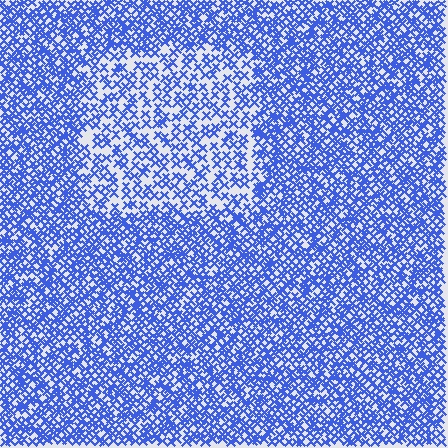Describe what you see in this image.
The image contains small blue elements arranged at two different densities. A rectangle-shaped region is visible where the elements are less densely packed than the surrounding area.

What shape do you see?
I see a rectangle.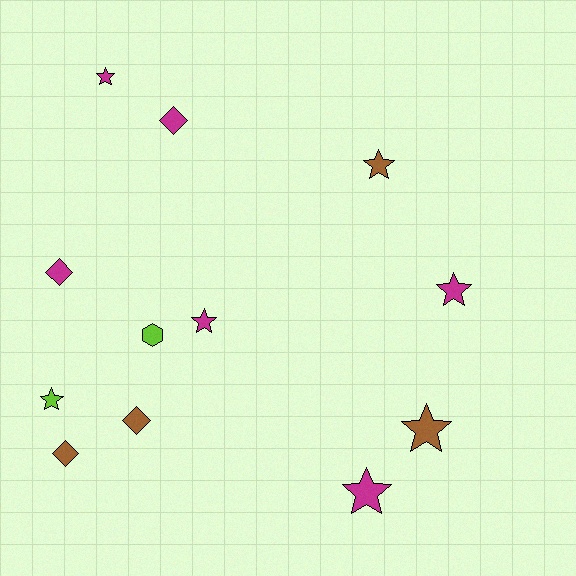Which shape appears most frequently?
Star, with 7 objects.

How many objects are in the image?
There are 12 objects.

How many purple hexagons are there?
There are no purple hexagons.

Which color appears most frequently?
Magenta, with 6 objects.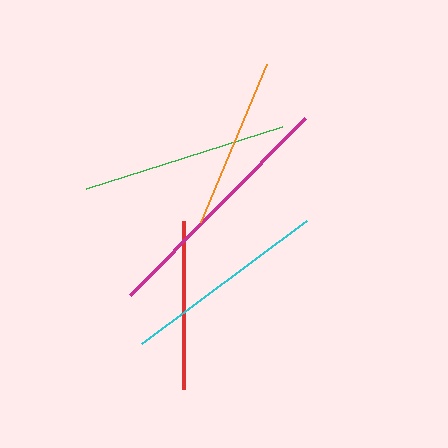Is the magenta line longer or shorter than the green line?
The magenta line is longer than the green line.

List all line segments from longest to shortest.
From longest to shortest: magenta, cyan, green, orange, red.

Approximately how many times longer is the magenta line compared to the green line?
The magenta line is approximately 1.2 times the length of the green line.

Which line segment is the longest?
The magenta line is the longest at approximately 249 pixels.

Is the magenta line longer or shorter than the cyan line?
The magenta line is longer than the cyan line.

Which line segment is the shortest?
The red line is the shortest at approximately 167 pixels.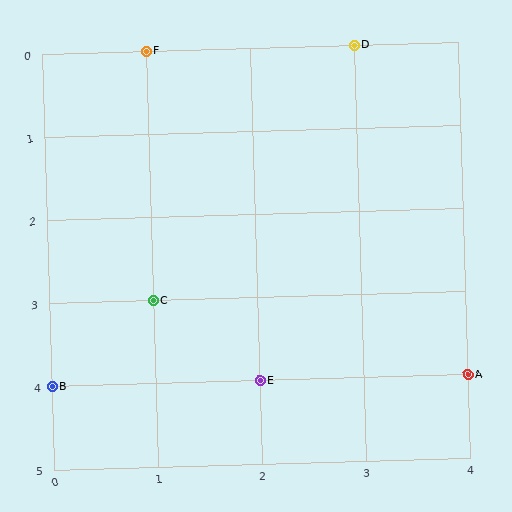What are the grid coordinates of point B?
Point B is at grid coordinates (0, 4).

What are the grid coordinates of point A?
Point A is at grid coordinates (4, 4).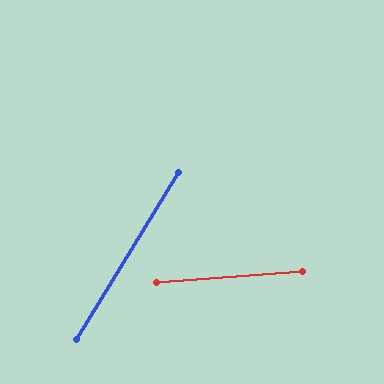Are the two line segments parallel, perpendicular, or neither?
Neither parallel nor perpendicular — they differ by about 54°.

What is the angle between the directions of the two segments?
Approximately 54 degrees.